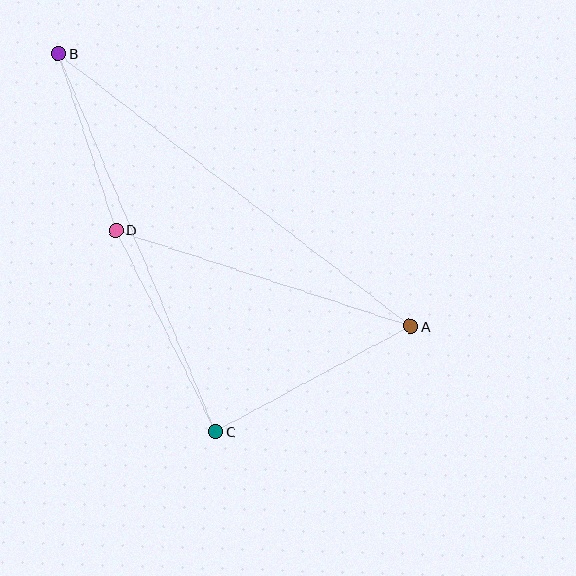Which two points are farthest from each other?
Points A and B are farthest from each other.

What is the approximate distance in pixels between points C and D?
The distance between C and D is approximately 225 pixels.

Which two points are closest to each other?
Points B and D are closest to each other.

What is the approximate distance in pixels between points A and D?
The distance between A and D is approximately 310 pixels.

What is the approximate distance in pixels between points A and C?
The distance between A and C is approximately 222 pixels.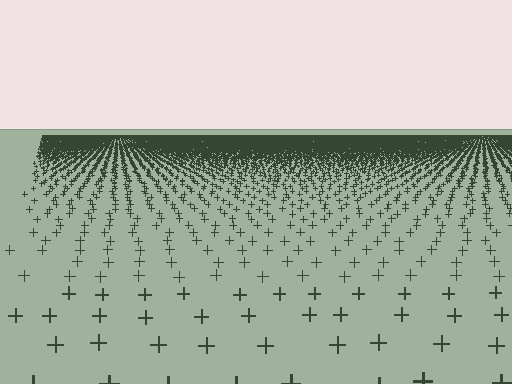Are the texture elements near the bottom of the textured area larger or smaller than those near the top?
Larger. Near the bottom, elements are closer to the viewer and appear at a bigger on-screen size.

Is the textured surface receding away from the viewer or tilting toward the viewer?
The surface is receding away from the viewer. Texture elements get smaller and denser toward the top.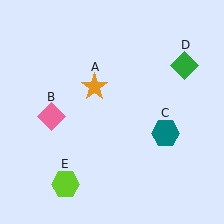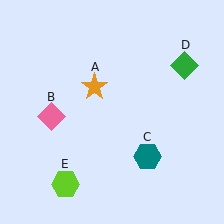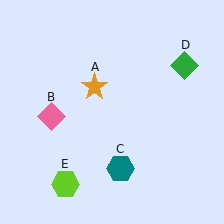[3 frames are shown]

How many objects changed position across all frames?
1 object changed position: teal hexagon (object C).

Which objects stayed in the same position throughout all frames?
Orange star (object A) and pink diamond (object B) and green diamond (object D) and lime hexagon (object E) remained stationary.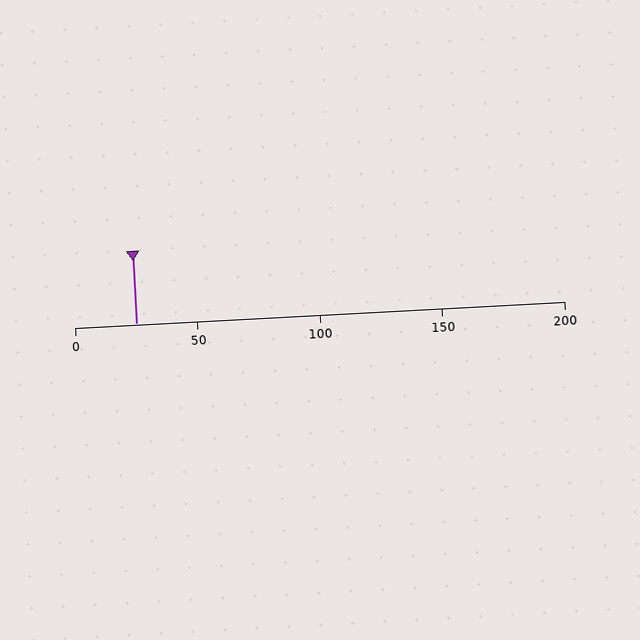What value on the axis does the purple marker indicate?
The marker indicates approximately 25.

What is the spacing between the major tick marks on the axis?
The major ticks are spaced 50 apart.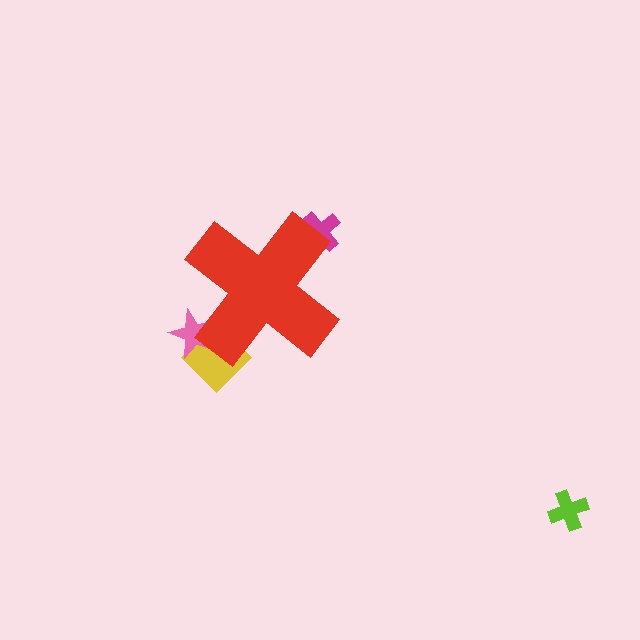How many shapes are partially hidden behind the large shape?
3 shapes are partially hidden.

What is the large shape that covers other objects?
A red cross.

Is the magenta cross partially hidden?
Yes, the magenta cross is partially hidden behind the red cross.